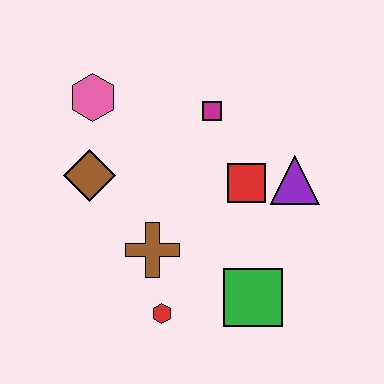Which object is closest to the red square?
The purple triangle is closest to the red square.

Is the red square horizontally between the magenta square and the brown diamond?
No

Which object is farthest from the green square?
The pink hexagon is farthest from the green square.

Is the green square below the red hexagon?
No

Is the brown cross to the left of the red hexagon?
Yes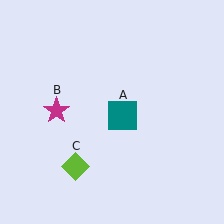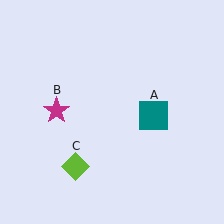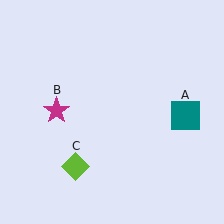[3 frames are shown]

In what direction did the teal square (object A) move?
The teal square (object A) moved right.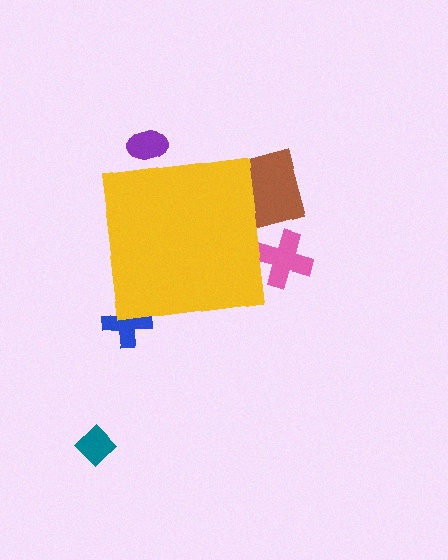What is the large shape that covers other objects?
A yellow square.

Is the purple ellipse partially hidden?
Yes, the purple ellipse is partially hidden behind the yellow square.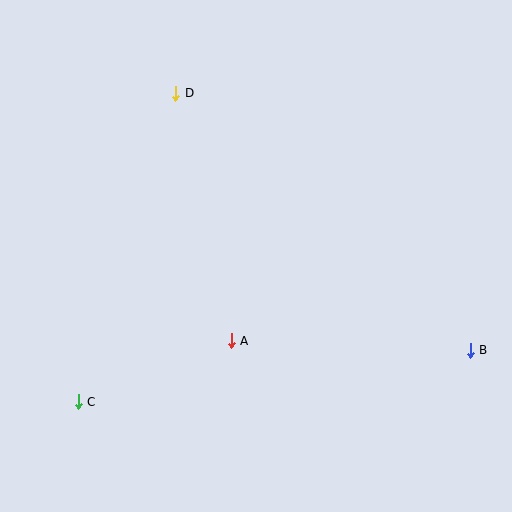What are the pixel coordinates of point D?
Point D is at (176, 93).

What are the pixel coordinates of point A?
Point A is at (231, 341).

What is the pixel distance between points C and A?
The distance between C and A is 165 pixels.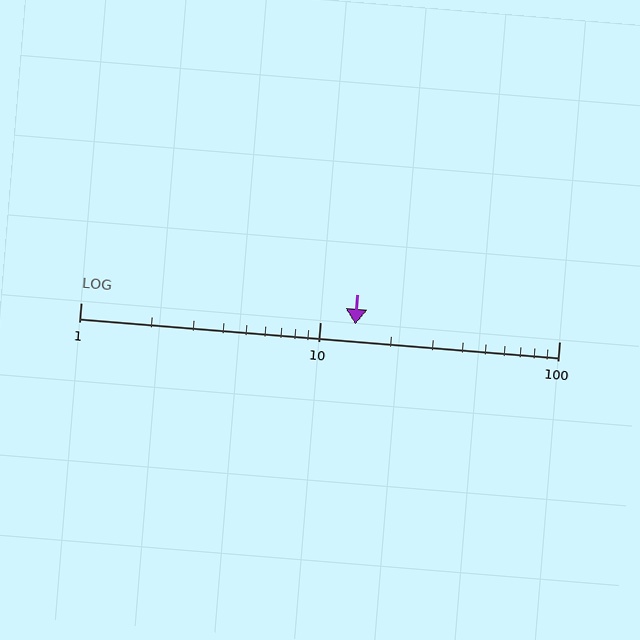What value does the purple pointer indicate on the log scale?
The pointer indicates approximately 14.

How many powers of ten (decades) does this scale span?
The scale spans 2 decades, from 1 to 100.